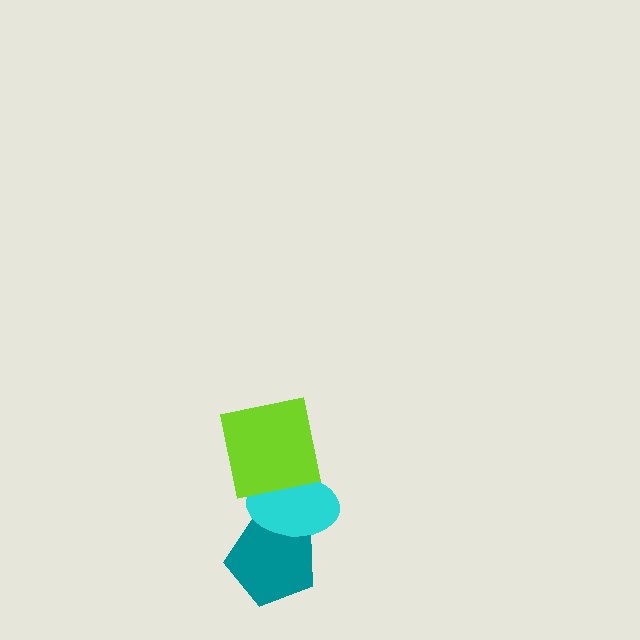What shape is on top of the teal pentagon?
The cyan ellipse is on top of the teal pentagon.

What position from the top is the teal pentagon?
The teal pentagon is 3rd from the top.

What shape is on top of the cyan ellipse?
The lime square is on top of the cyan ellipse.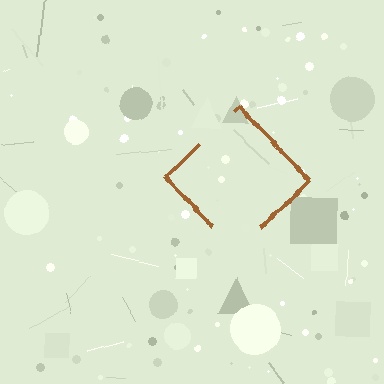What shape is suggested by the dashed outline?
The dashed outline suggests a diamond.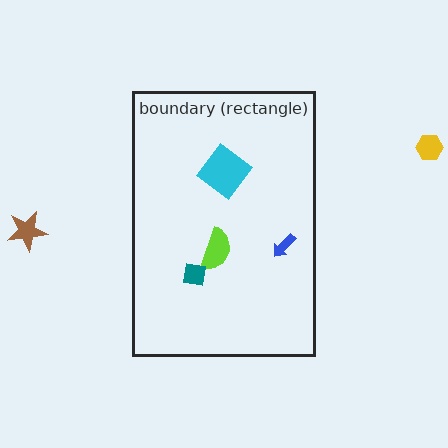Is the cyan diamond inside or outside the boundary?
Inside.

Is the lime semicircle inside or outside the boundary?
Inside.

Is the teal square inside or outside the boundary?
Inside.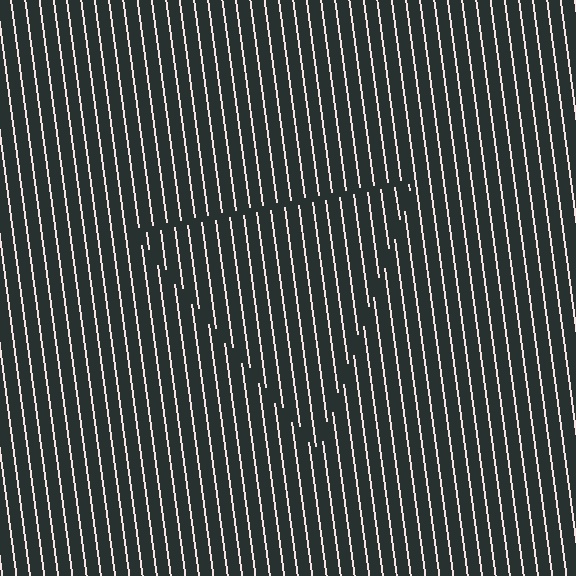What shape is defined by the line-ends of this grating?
An illusory triangle. The interior of the shape contains the same grating, shifted by half a period — the contour is defined by the phase discontinuity where line-ends from the inner and outer gratings abut.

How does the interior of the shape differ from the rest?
The interior of the shape contains the same grating, shifted by half a period — the contour is defined by the phase discontinuity where line-ends from the inner and outer gratings abut.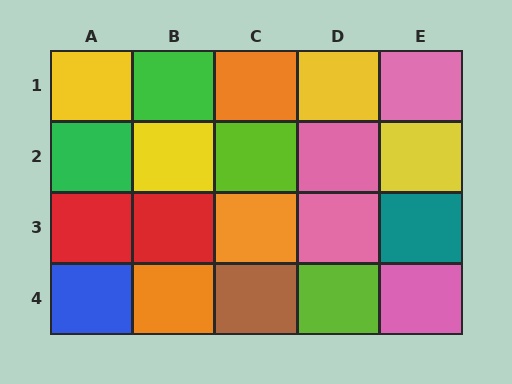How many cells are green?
2 cells are green.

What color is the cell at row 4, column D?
Lime.